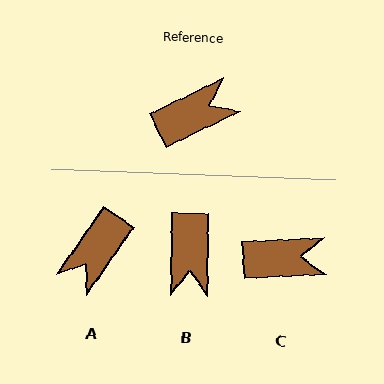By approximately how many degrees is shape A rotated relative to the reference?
Approximately 151 degrees clockwise.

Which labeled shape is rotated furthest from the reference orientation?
A, about 151 degrees away.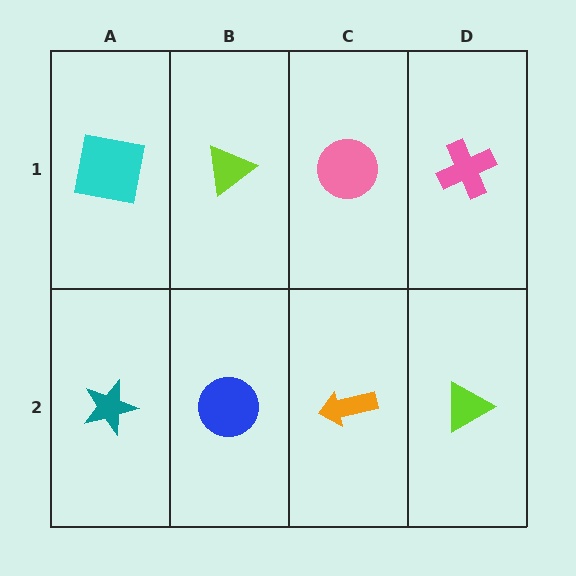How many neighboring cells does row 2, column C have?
3.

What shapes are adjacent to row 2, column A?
A cyan square (row 1, column A), a blue circle (row 2, column B).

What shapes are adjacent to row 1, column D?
A lime triangle (row 2, column D), a pink circle (row 1, column C).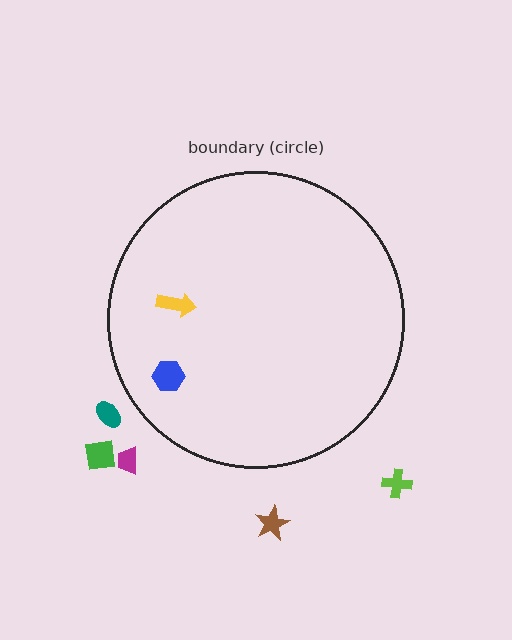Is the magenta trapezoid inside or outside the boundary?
Outside.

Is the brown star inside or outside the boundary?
Outside.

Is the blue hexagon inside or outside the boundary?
Inside.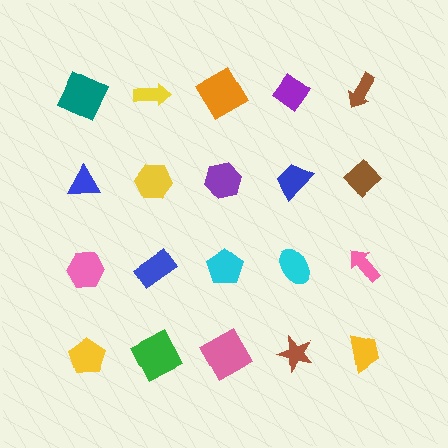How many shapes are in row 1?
5 shapes.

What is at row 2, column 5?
A brown diamond.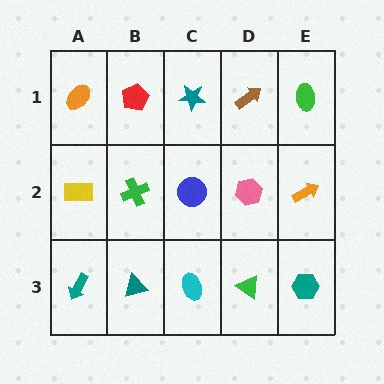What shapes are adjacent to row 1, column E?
An orange arrow (row 2, column E), a brown arrow (row 1, column D).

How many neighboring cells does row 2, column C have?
4.